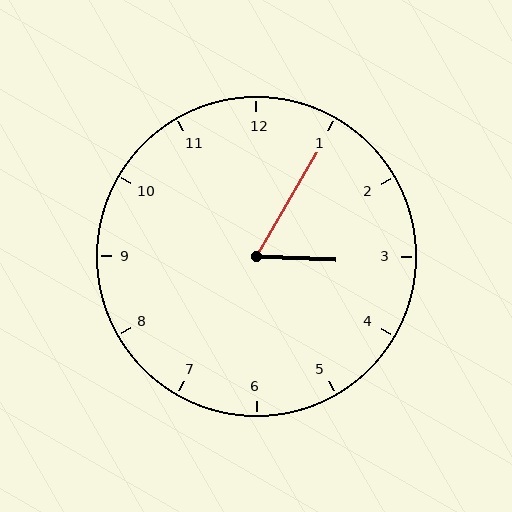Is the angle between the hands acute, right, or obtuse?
It is acute.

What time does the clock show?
3:05.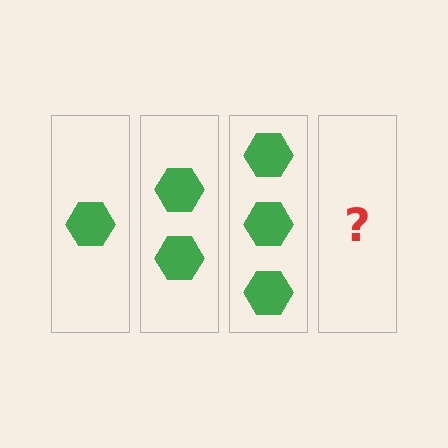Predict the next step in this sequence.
The next step is 4 hexagons.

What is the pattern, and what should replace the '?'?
The pattern is that each step adds one more hexagon. The '?' should be 4 hexagons.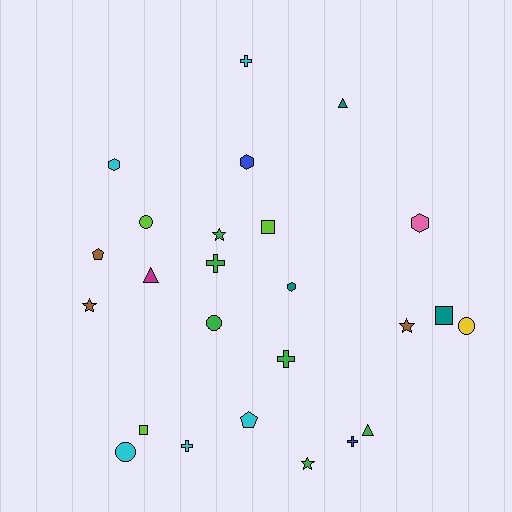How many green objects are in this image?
There are 6 green objects.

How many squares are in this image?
There are 3 squares.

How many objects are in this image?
There are 25 objects.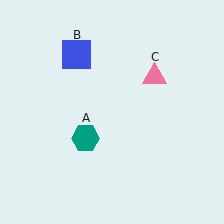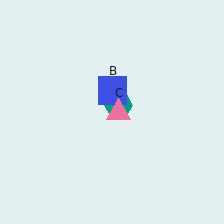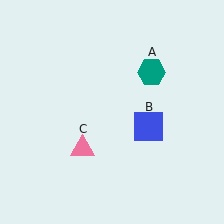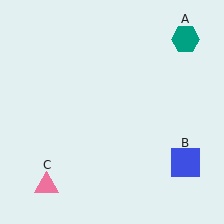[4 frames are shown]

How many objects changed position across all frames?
3 objects changed position: teal hexagon (object A), blue square (object B), pink triangle (object C).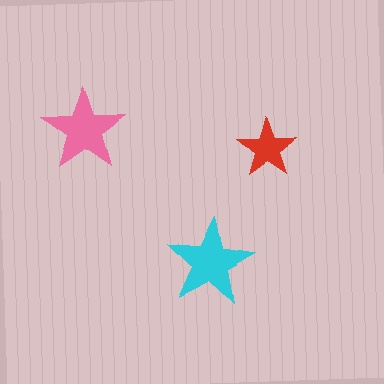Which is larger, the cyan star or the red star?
The cyan one.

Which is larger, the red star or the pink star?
The pink one.